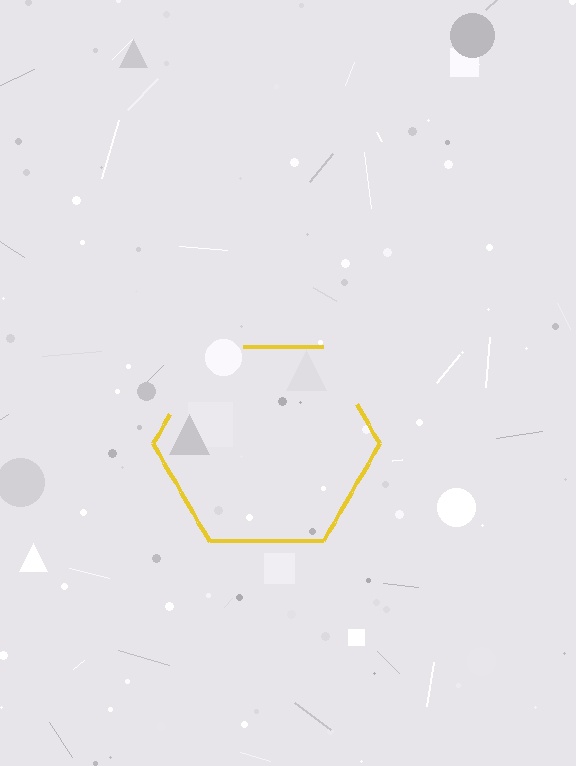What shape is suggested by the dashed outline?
The dashed outline suggests a hexagon.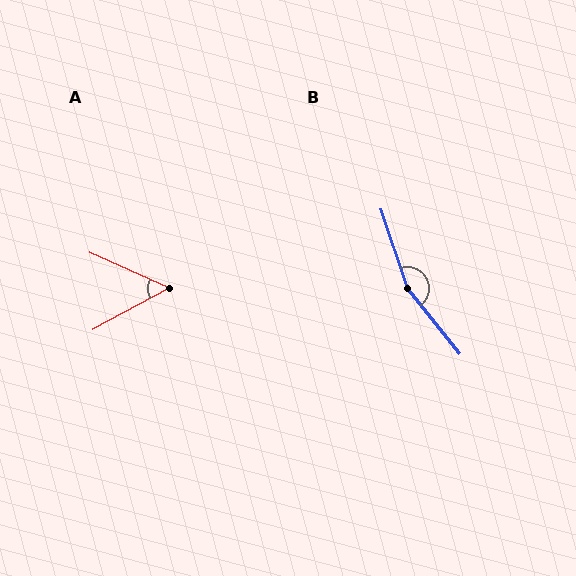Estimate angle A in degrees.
Approximately 53 degrees.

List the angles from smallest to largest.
A (53°), B (160°).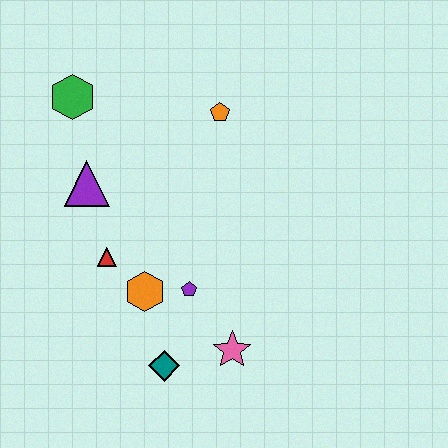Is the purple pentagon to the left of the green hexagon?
No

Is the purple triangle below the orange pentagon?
Yes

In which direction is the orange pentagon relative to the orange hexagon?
The orange pentagon is above the orange hexagon.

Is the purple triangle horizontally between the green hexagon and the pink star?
Yes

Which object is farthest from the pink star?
The green hexagon is farthest from the pink star.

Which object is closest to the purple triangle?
The red triangle is closest to the purple triangle.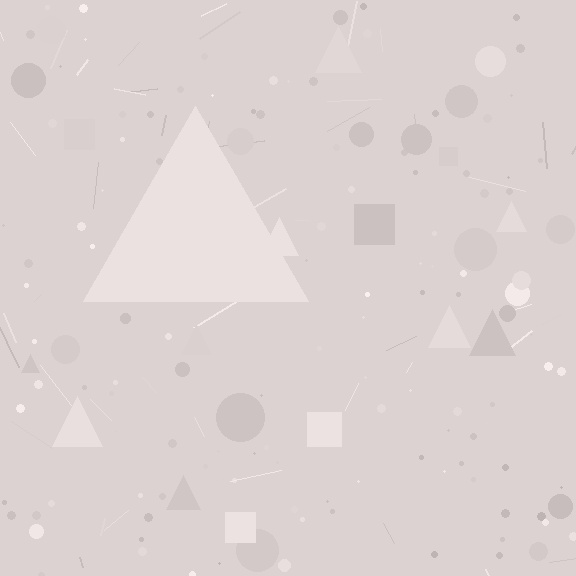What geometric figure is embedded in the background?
A triangle is embedded in the background.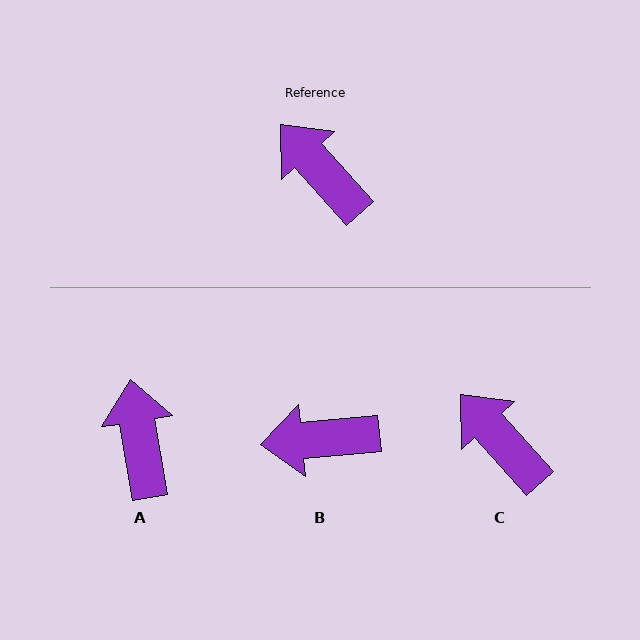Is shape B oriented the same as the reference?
No, it is off by about 54 degrees.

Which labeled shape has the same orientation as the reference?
C.